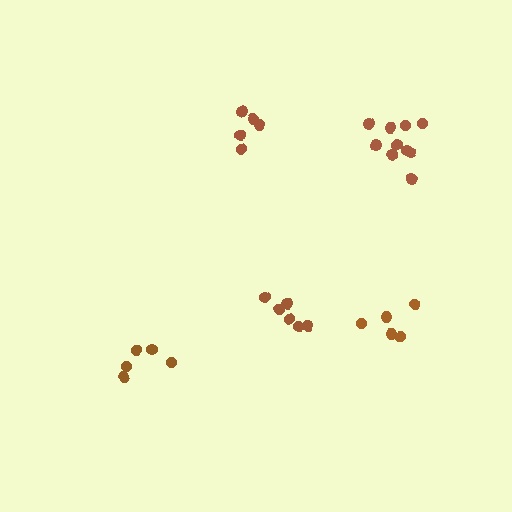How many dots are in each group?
Group 1: 6 dots, Group 2: 5 dots, Group 3: 10 dots, Group 4: 5 dots, Group 5: 5 dots (31 total).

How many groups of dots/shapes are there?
There are 5 groups.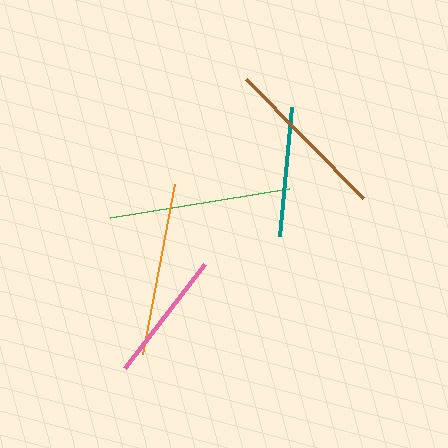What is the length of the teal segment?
The teal segment is approximately 129 pixels long.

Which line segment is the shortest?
The teal line is the shortest at approximately 129 pixels.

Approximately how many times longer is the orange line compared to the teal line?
The orange line is approximately 1.3 times the length of the teal line.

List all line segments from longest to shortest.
From longest to shortest: green, orange, brown, pink, teal.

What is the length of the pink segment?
The pink segment is approximately 131 pixels long.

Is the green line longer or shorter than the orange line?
The green line is longer than the orange line.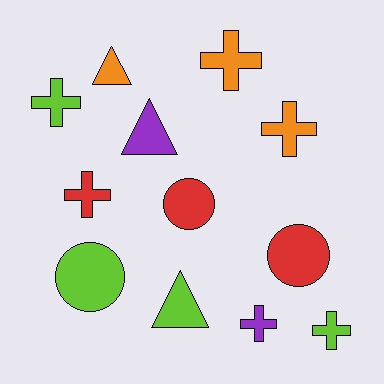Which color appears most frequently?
Lime, with 4 objects.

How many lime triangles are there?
There is 1 lime triangle.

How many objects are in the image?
There are 12 objects.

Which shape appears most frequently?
Cross, with 6 objects.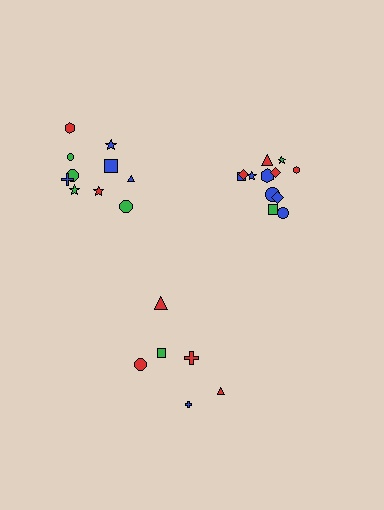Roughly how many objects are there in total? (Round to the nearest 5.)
Roughly 30 objects in total.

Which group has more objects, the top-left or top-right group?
The top-right group.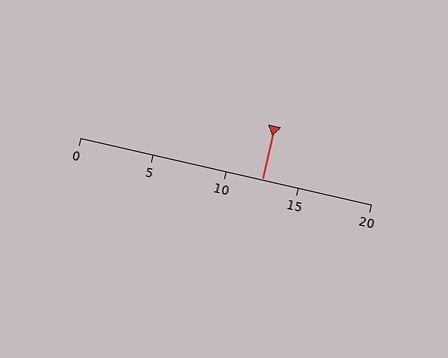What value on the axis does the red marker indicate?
The marker indicates approximately 12.5.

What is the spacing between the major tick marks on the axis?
The major ticks are spaced 5 apart.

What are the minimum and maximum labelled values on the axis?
The axis runs from 0 to 20.